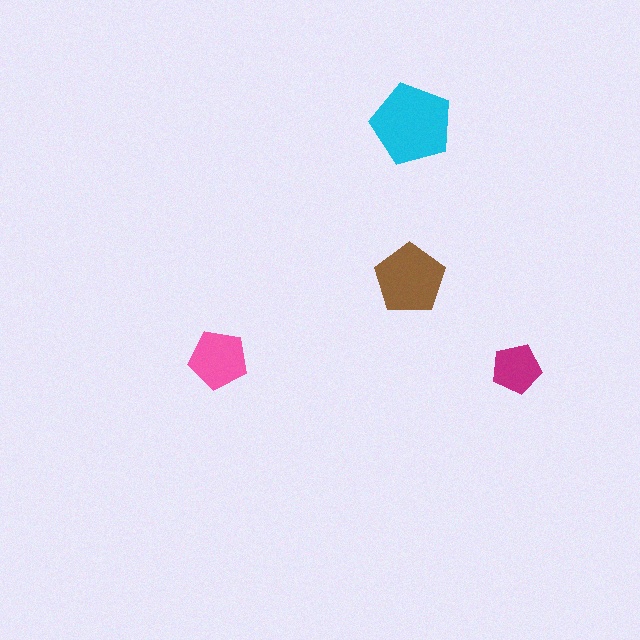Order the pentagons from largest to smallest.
the cyan one, the brown one, the pink one, the magenta one.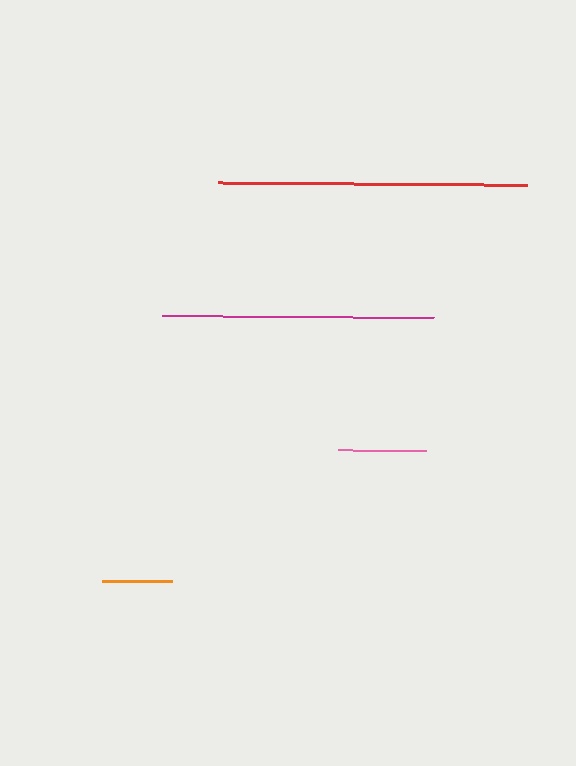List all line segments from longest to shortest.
From longest to shortest: red, magenta, pink, orange.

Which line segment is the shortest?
The orange line is the shortest at approximately 70 pixels.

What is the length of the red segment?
The red segment is approximately 309 pixels long.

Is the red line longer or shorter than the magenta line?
The red line is longer than the magenta line.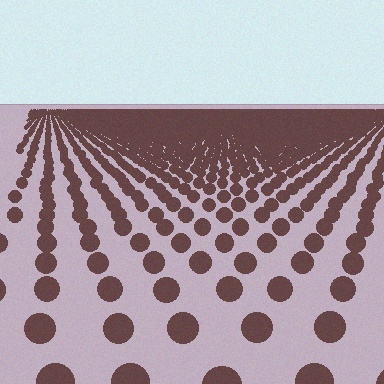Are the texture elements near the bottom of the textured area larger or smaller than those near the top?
Larger. Near the bottom, elements are closer to the viewer and appear at a bigger on-screen size.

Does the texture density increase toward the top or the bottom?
Density increases toward the top.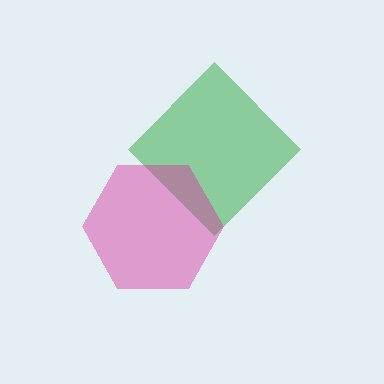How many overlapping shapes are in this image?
There are 2 overlapping shapes in the image.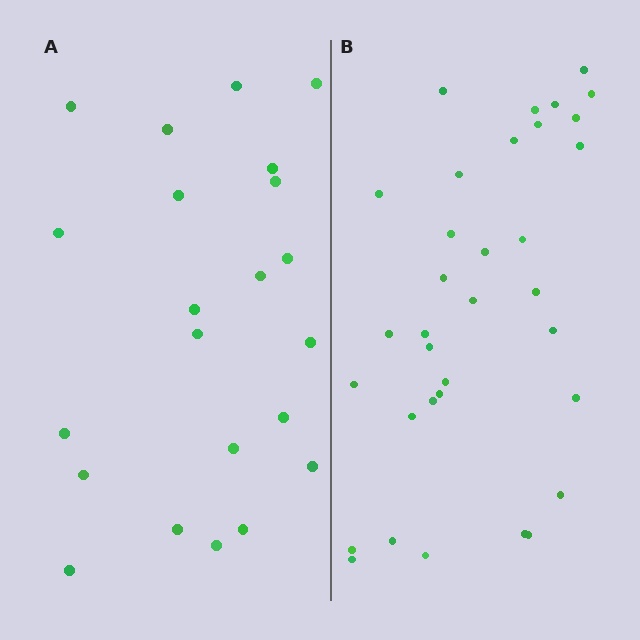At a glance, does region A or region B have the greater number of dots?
Region B (the right region) has more dots.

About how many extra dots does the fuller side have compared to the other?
Region B has roughly 12 or so more dots than region A.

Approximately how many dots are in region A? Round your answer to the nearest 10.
About 20 dots. (The exact count is 22, which rounds to 20.)